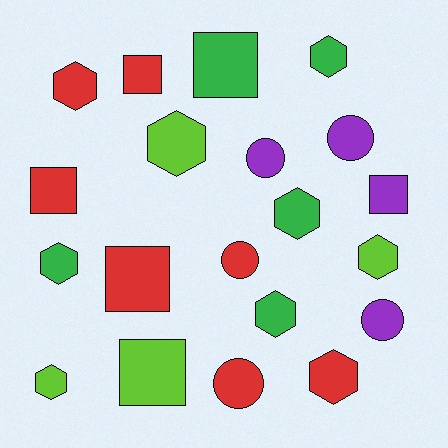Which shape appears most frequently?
Hexagon, with 9 objects.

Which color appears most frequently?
Red, with 7 objects.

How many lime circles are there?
There are no lime circles.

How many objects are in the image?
There are 20 objects.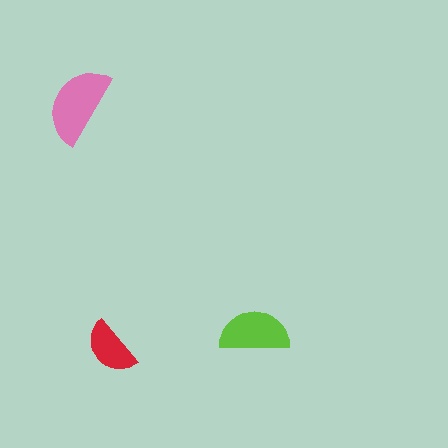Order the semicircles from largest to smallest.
the pink one, the lime one, the red one.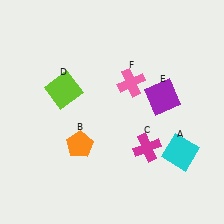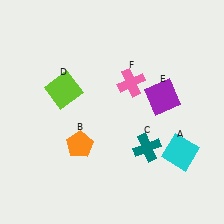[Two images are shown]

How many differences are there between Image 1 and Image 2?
There is 1 difference between the two images.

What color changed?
The cross (C) changed from magenta in Image 1 to teal in Image 2.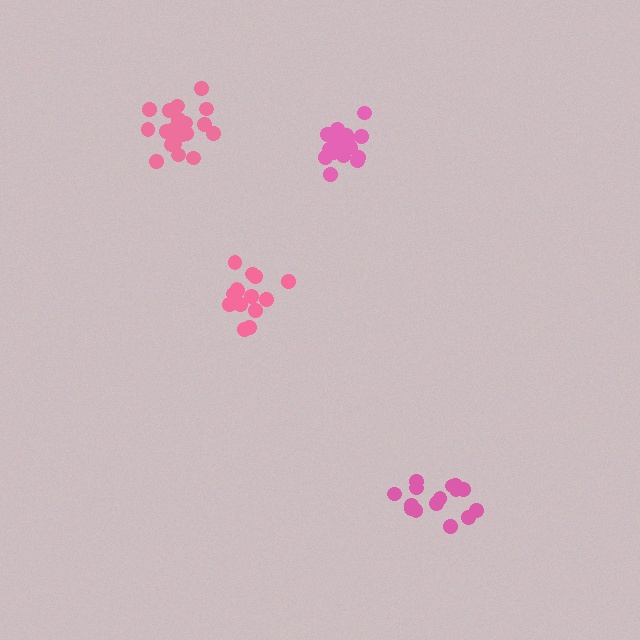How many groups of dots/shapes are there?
There are 4 groups.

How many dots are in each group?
Group 1: 18 dots, Group 2: 14 dots, Group 3: 15 dots, Group 4: 19 dots (66 total).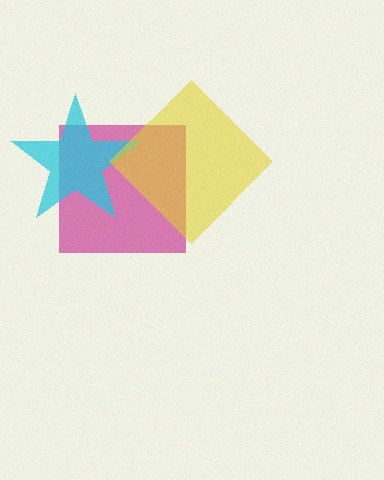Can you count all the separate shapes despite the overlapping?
Yes, there are 3 separate shapes.